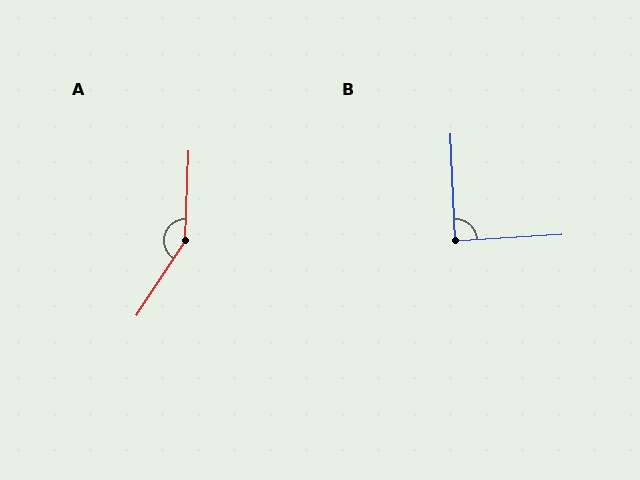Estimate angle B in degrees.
Approximately 89 degrees.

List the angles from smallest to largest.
B (89°), A (149°).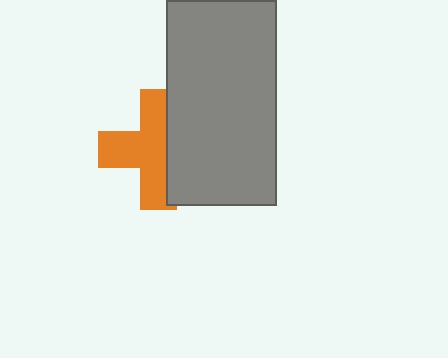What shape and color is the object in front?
The object in front is a gray rectangle.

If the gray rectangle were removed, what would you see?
You would see the complete orange cross.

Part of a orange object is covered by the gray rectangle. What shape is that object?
It is a cross.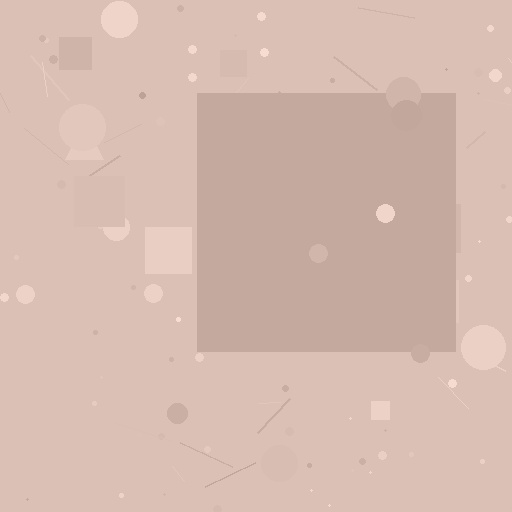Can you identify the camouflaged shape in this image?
The camouflaged shape is a square.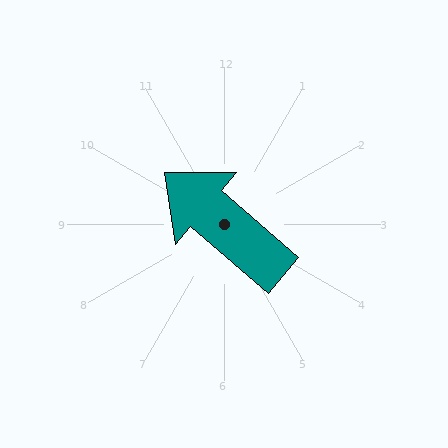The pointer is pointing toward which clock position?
Roughly 10 o'clock.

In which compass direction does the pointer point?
Northwest.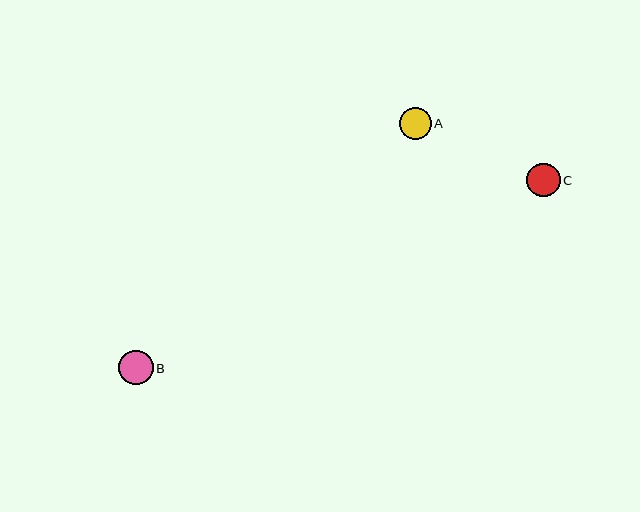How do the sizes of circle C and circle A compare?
Circle C and circle A are approximately the same size.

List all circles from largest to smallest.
From largest to smallest: B, C, A.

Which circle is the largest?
Circle B is the largest with a size of approximately 34 pixels.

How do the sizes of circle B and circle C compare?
Circle B and circle C are approximately the same size.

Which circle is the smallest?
Circle A is the smallest with a size of approximately 32 pixels.